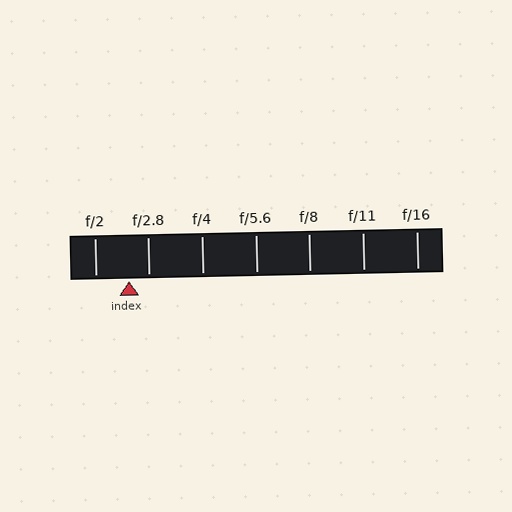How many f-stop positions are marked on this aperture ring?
There are 7 f-stop positions marked.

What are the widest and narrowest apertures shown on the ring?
The widest aperture shown is f/2 and the narrowest is f/16.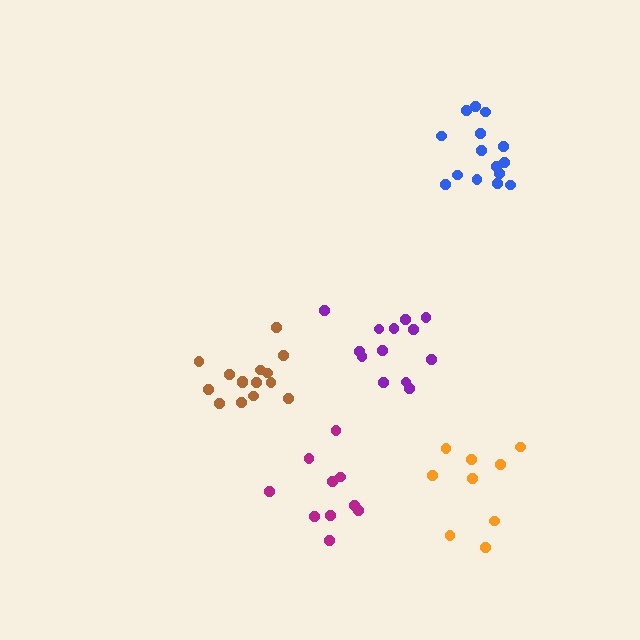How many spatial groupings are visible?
There are 5 spatial groupings.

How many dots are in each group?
Group 1: 15 dots, Group 2: 13 dots, Group 3: 9 dots, Group 4: 10 dots, Group 5: 15 dots (62 total).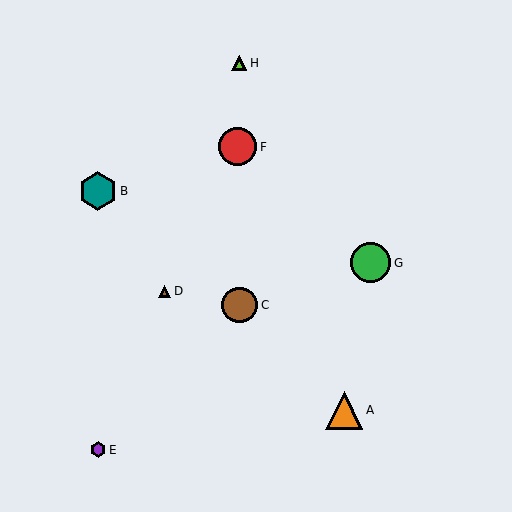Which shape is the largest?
The green circle (labeled G) is the largest.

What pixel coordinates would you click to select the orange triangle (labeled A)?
Click at (344, 410) to select the orange triangle A.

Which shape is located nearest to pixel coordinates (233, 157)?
The red circle (labeled F) at (238, 147) is nearest to that location.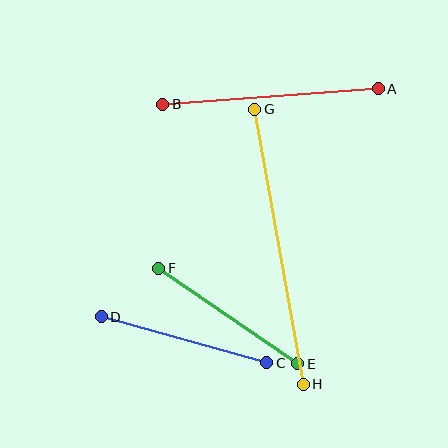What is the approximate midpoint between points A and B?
The midpoint is at approximately (270, 97) pixels.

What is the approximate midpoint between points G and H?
The midpoint is at approximately (279, 247) pixels.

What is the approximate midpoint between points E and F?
The midpoint is at approximately (228, 316) pixels.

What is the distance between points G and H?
The distance is approximately 279 pixels.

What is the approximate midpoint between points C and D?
The midpoint is at approximately (184, 340) pixels.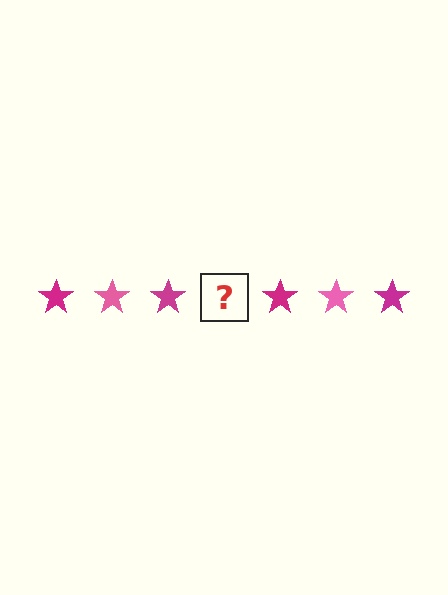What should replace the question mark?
The question mark should be replaced with a pink star.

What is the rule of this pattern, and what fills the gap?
The rule is that the pattern cycles through magenta, pink stars. The gap should be filled with a pink star.